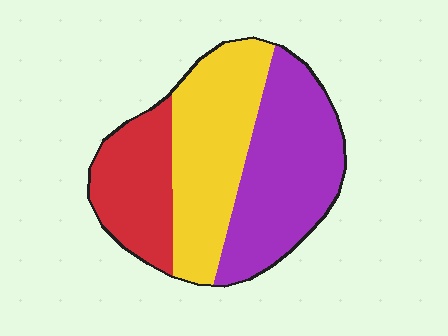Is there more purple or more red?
Purple.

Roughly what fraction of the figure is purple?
Purple covers about 40% of the figure.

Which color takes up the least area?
Red, at roughly 25%.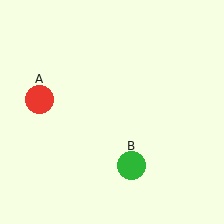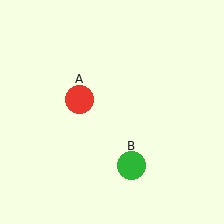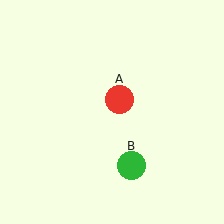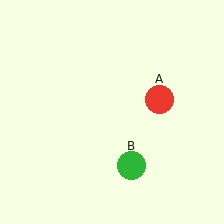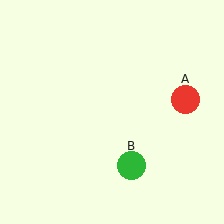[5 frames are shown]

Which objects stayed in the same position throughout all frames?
Green circle (object B) remained stationary.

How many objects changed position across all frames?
1 object changed position: red circle (object A).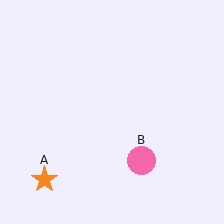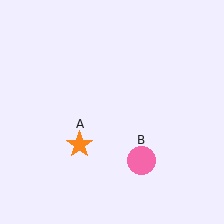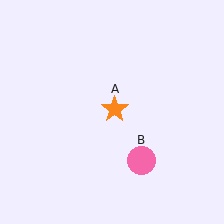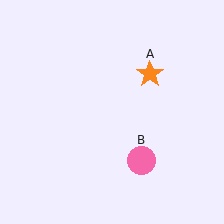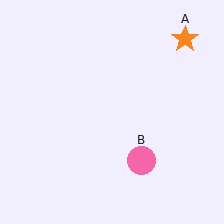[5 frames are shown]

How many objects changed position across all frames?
1 object changed position: orange star (object A).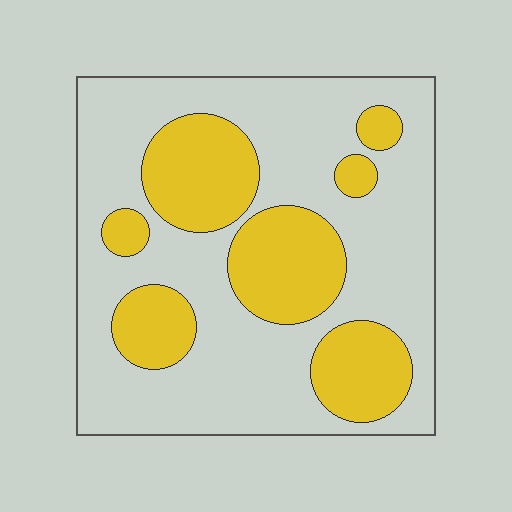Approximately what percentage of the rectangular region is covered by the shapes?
Approximately 30%.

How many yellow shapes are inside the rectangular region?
7.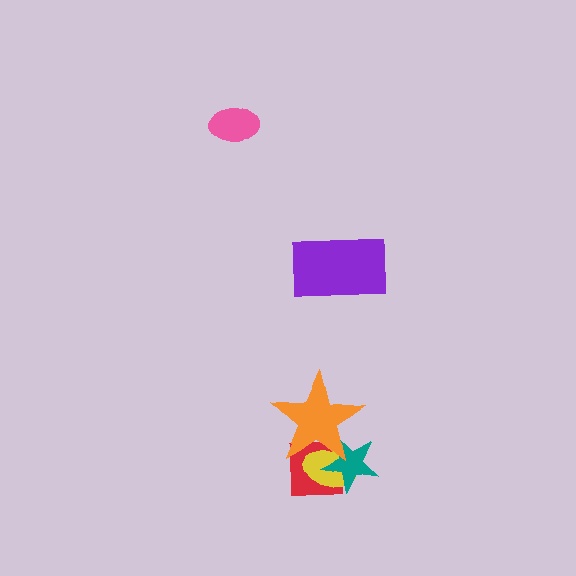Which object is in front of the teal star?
The orange star is in front of the teal star.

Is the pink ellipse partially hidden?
No, no other shape covers it.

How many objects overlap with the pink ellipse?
0 objects overlap with the pink ellipse.